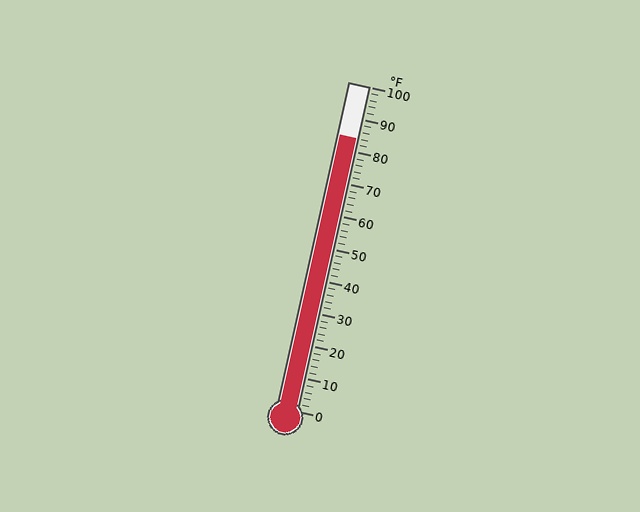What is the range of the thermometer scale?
The thermometer scale ranges from 0°F to 100°F.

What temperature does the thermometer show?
The thermometer shows approximately 84°F.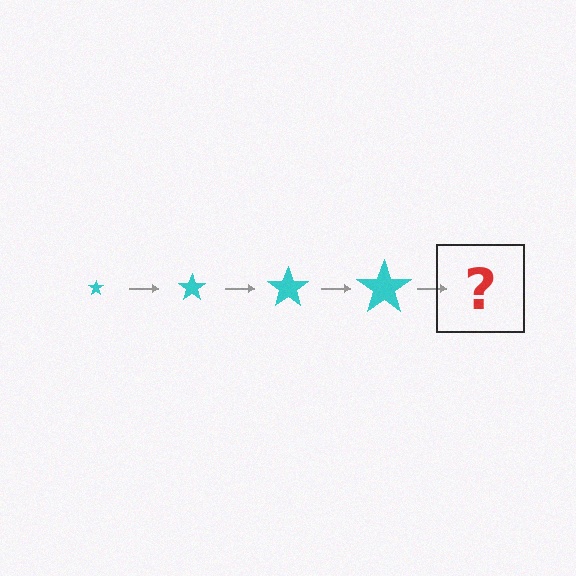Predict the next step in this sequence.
The next step is a cyan star, larger than the previous one.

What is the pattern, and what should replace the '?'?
The pattern is that the star gets progressively larger each step. The '?' should be a cyan star, larger than the previous one.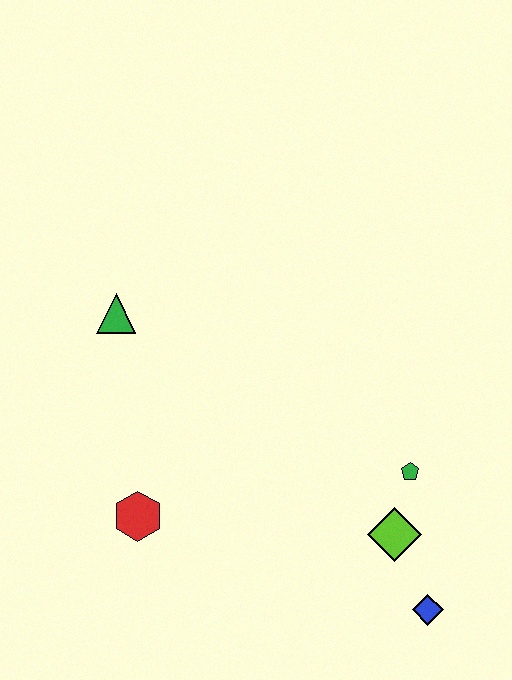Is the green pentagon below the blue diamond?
No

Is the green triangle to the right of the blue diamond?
No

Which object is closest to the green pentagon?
The lime diamond is closest to the green pentagon.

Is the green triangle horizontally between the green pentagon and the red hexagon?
No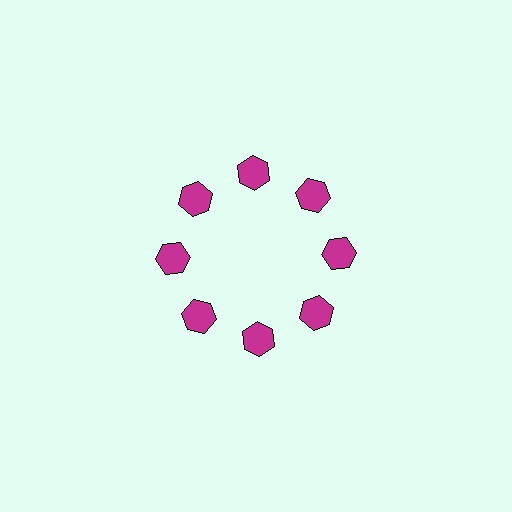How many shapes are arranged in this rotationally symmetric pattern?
There are 8 shapes, arranged in 8 groups of 1.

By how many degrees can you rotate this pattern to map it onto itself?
The pattern maps onto itself every 45 degrees of rotation.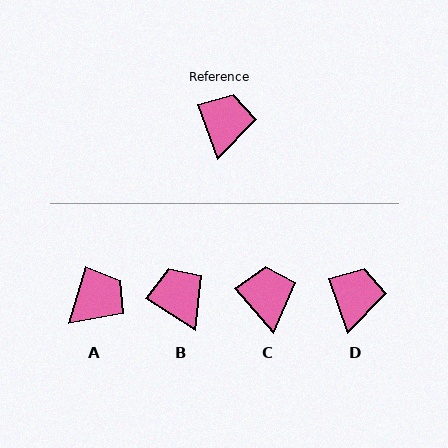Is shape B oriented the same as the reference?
No, it is off by about 37 degrees.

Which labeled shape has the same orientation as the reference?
D.